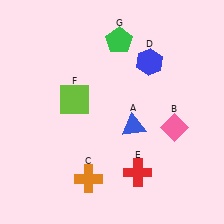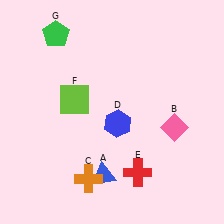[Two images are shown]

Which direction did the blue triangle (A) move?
The blue triangle (A) moved down.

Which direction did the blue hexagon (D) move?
The blue hexagon (D) moved down.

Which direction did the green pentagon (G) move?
The green pentagon (G) moved left.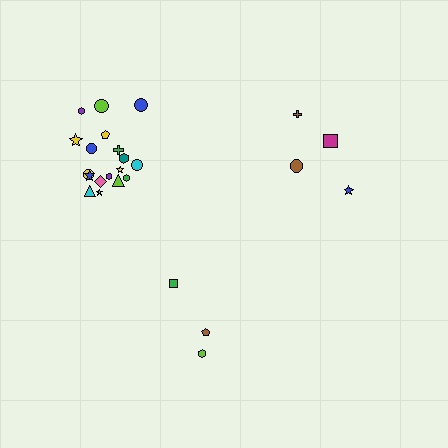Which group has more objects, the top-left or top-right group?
The top-left group.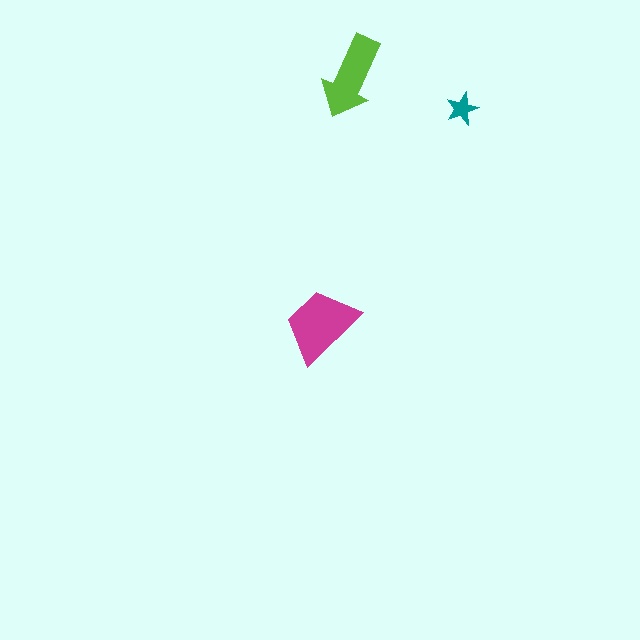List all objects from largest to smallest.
The magenta trapezoid, the lime arrow, the teal star.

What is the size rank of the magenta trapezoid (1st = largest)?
1st.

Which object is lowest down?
The magenta trapezoid is bottommost.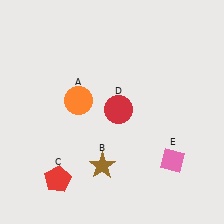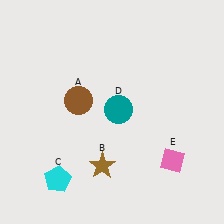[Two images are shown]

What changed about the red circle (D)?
In Image 1, D is red. In Image 2, it changed to teal.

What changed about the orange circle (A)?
In Image 1, A is orange. In Image 2, it changed to brown.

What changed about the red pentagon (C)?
In Image 1, C is red. In Image 2, it changed to cyan.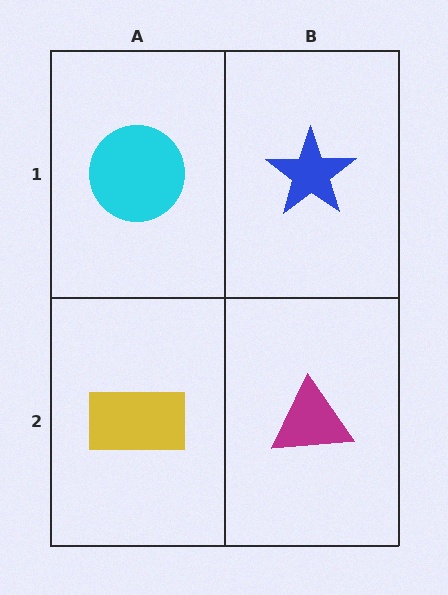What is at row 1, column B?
A blue star.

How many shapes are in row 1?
2 shapes.